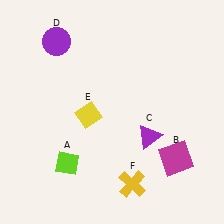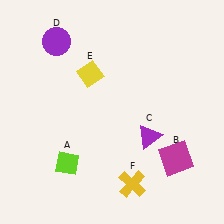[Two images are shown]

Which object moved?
The yellow diamond (E) moved up.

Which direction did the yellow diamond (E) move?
The yellow diamond (E) moved up.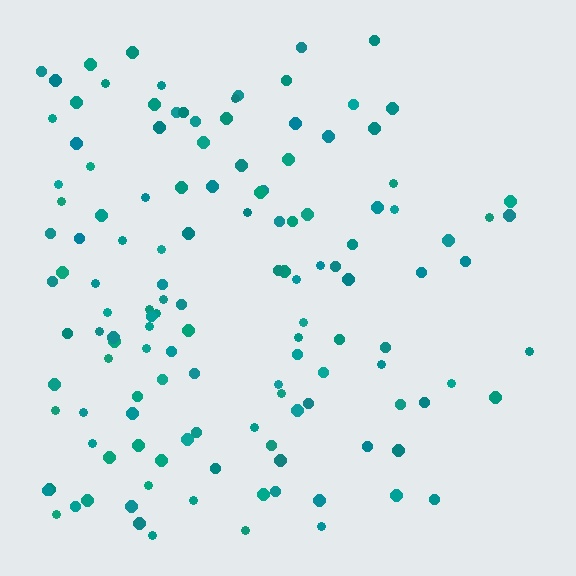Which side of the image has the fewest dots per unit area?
The right.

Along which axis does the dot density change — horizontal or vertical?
Horizontal.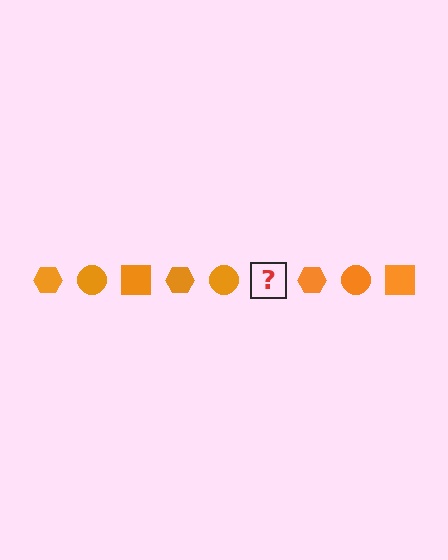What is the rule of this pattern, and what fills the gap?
The rule is that the pattern cycles through hexagon, circle, square shapes in orange. The gap should be filled with an orange square.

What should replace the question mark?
The question mark should be replaced with an orange square.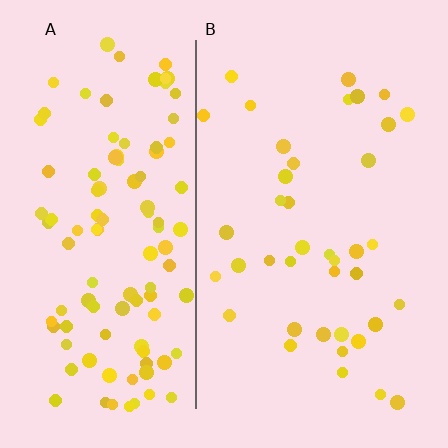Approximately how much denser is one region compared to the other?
Approximately 2.8× — region A over region B.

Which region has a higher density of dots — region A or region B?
A (the left).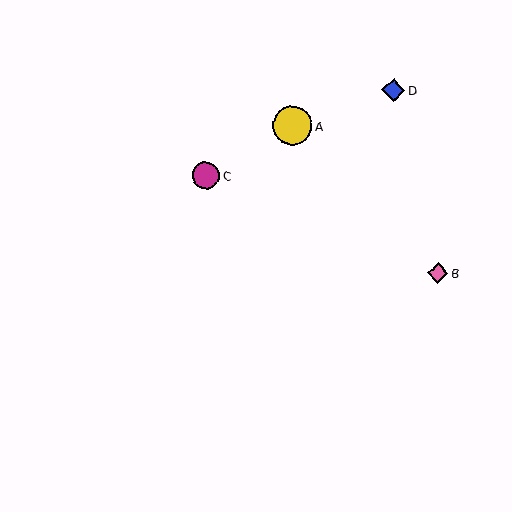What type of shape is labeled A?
Shape A is a yellow circle.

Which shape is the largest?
The yellow circle (labeled A) is the largest.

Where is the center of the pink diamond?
The center of the pink diamond is at (438, 273).